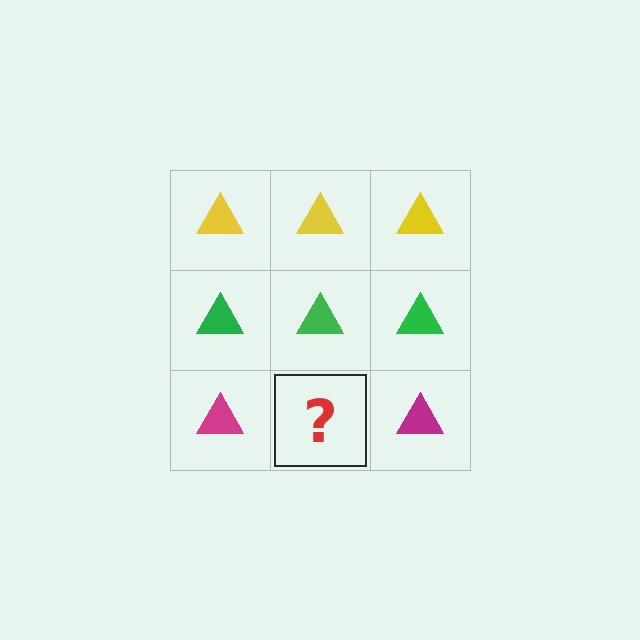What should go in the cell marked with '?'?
The missing cell should contain a magenta triangle.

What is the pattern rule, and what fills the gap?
The rule is that each row has a consistent color. The gap should be filled with a magenta triangle.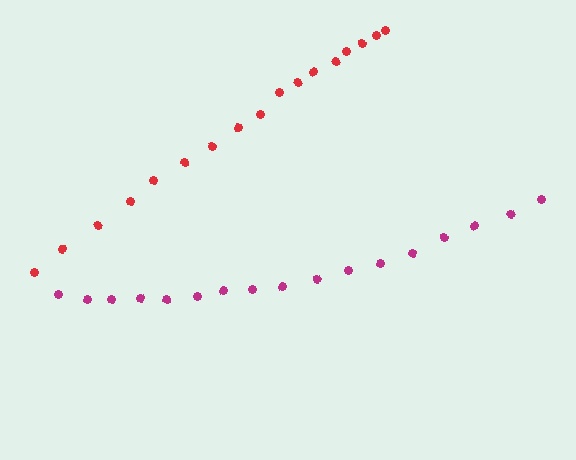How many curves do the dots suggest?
There are 2 distinct paths.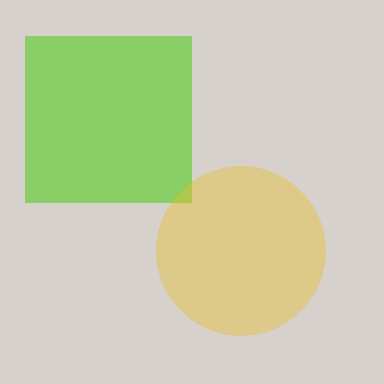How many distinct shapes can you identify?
There are 2 distinct shapes: a lime square, a yellow circle.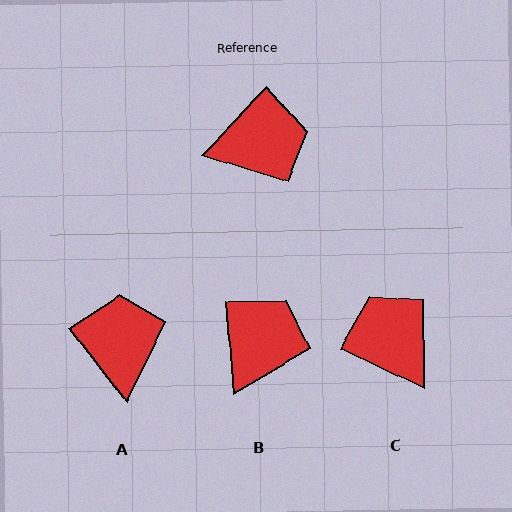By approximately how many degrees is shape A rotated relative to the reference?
Approximately 82 degrees counter-clockwise.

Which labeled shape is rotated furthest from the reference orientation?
C, about 108 degrees away.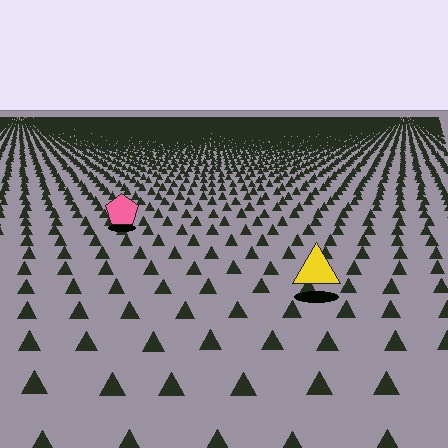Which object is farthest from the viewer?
The pink pentagon is farthest from the viewer. It appears smaller and the ground texture around it is denser.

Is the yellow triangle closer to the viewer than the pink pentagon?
Yes. The yellow triangle is closer — you can tell from the texture gradient: the ground texture is coarser near it.